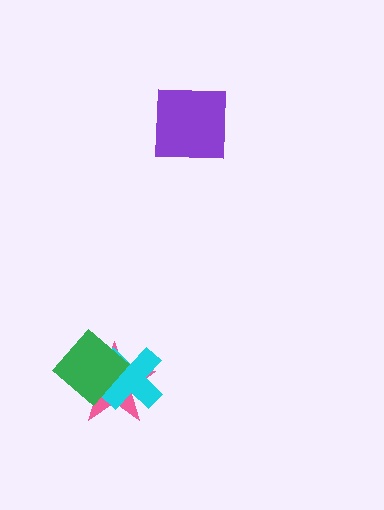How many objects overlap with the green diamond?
2 objects overlap with the green diamond.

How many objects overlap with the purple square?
0 objects overlap with the purple square.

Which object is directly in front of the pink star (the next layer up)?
The cyan cross is directly in front of the pink star.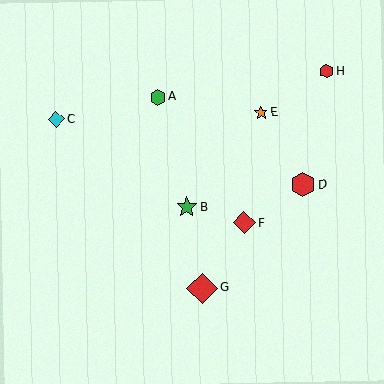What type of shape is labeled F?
Shape F is a red diamond.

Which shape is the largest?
The red diamond (labeled G) is the largest.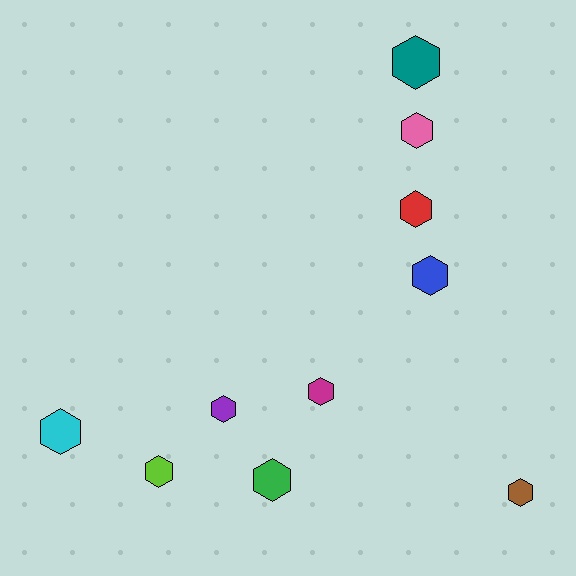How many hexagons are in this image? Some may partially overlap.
There are 10 hexagons.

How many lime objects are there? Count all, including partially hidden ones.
There is 1 lime object.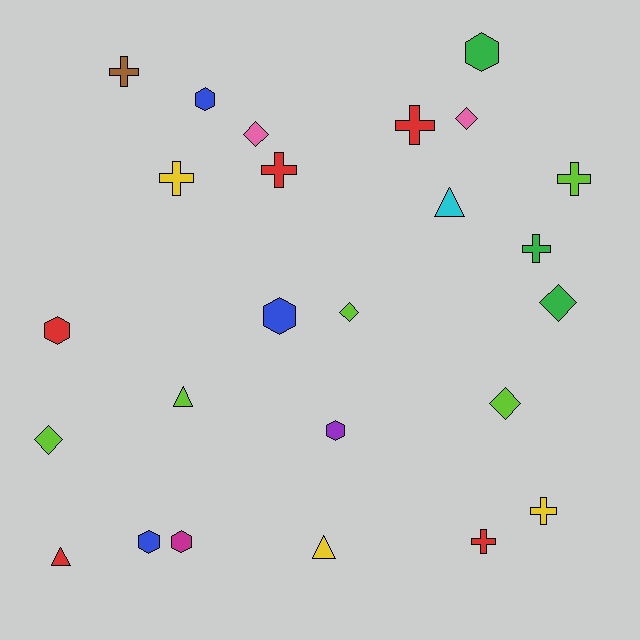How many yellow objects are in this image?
There are 3 yellow objects.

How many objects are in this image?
There are 25 objects.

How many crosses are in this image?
There are 8 crosses.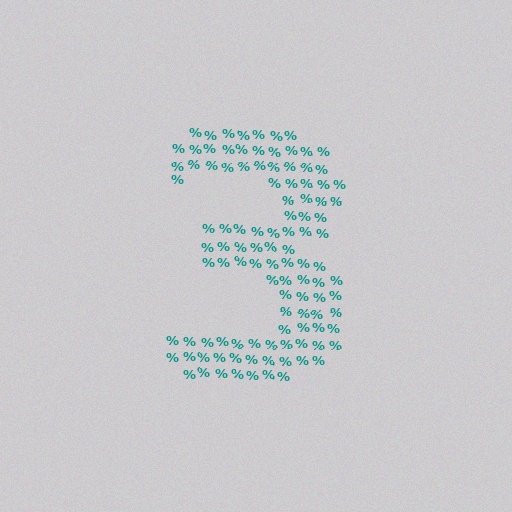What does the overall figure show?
The overall figure shows the digit 3.